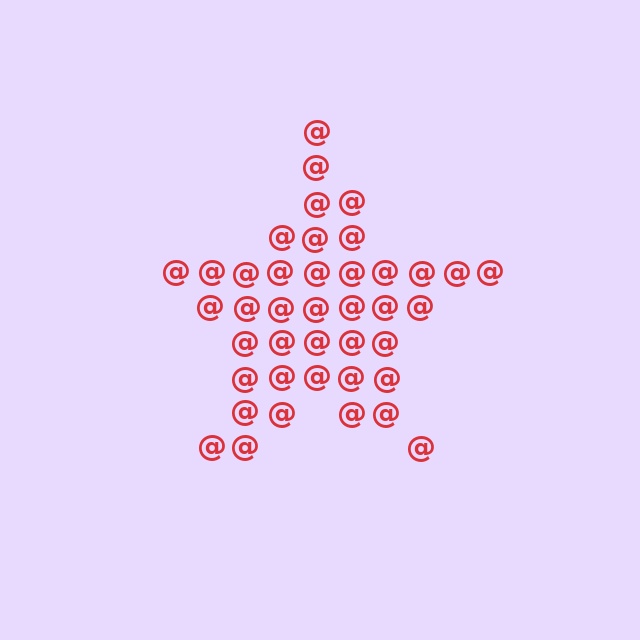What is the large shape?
The large shape is a star.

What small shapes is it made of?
It is made of small at signs.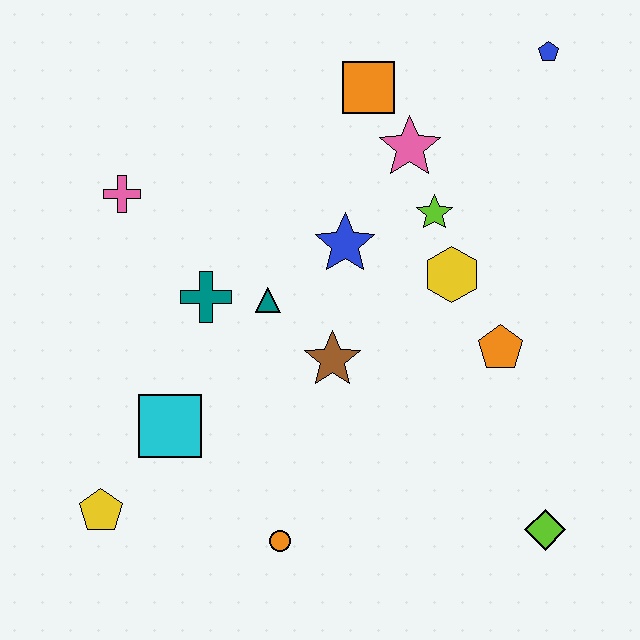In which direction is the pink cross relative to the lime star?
The pink cross is to the left of the lime star.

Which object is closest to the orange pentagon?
The yellow hexagon is closest to the orange pentagon.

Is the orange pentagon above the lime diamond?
Yes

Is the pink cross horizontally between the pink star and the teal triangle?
No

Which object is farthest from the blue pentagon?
The yellow pentagon is farthest from the blue pentagon.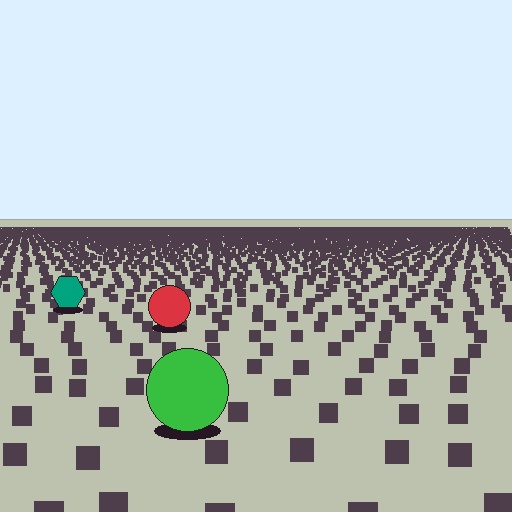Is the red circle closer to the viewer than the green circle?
No. The green circle is closer — you can tell from the texture gradient: the ground texture is coarser near it.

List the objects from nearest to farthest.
From nearest to farthest: the green circle, the red circle, the teal hexagon.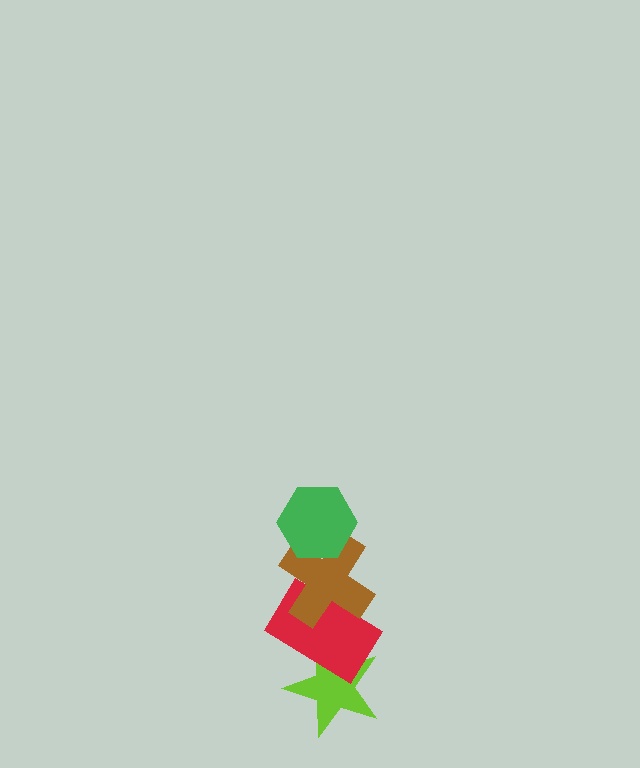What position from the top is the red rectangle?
The red rectangle is 3rd from the top.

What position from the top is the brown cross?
The brown cross is 2nd from the top.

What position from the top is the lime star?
The lime star is 4th from the top.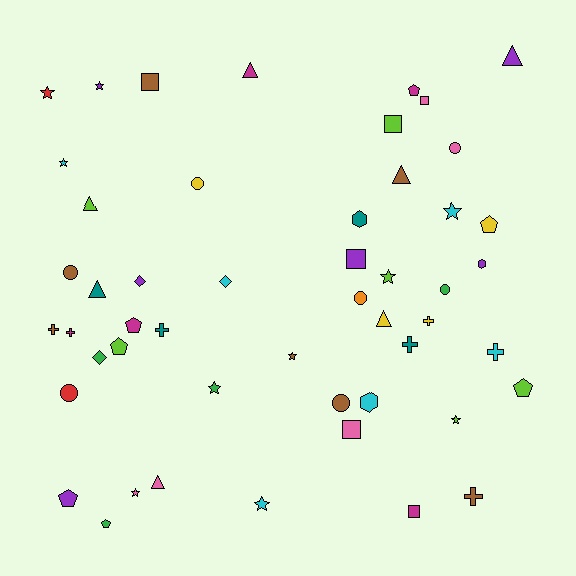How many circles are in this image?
There are 7 circles.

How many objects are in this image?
There are 50 objects.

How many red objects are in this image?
There are 2 red objects.